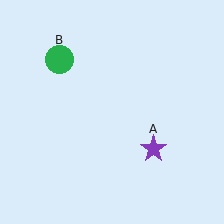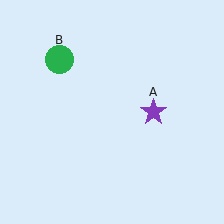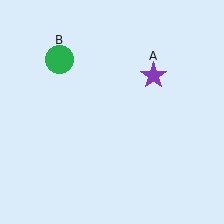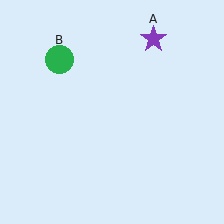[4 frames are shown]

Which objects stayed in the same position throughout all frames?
Green circle (object B) remained stationary.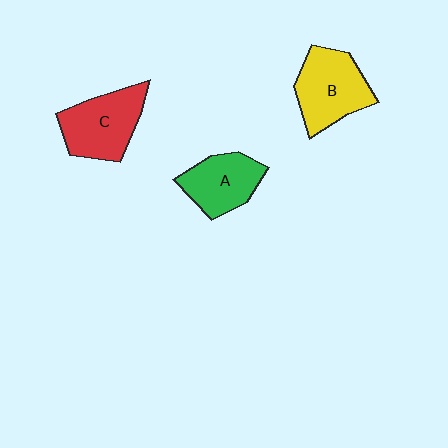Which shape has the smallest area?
Shape A (green).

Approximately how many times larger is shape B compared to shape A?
Approximately 1.2 times.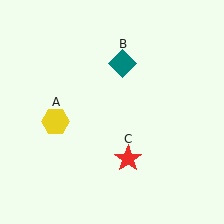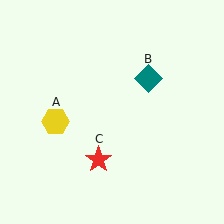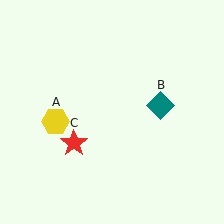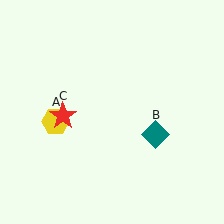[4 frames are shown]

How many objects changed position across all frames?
2 objects changed position: teal diamond (object B), red star (object C).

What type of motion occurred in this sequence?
The teal diamond (object B), red star (object C) rotated clockwise around the center of the scene.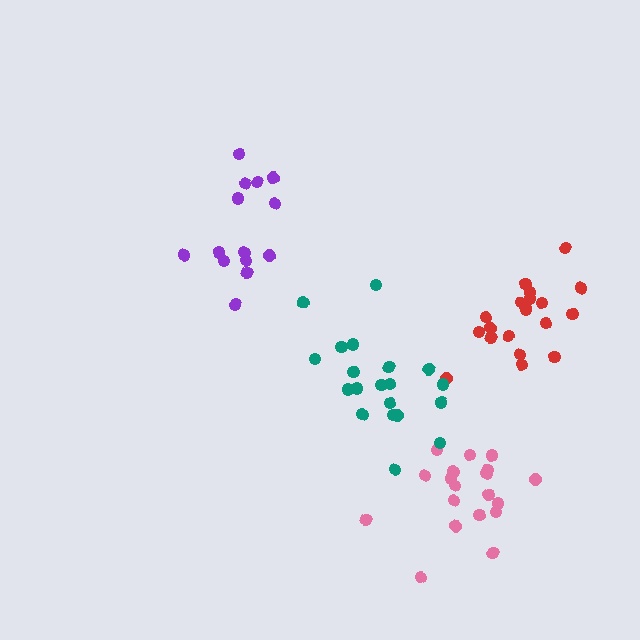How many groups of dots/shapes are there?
There are 4 groups.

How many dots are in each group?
Group 1: 14 dots, Group 2: 19 dots, Group 3: 19 dots, Group 4: 20 dots (72 total).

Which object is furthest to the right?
The red cluster is rightmost.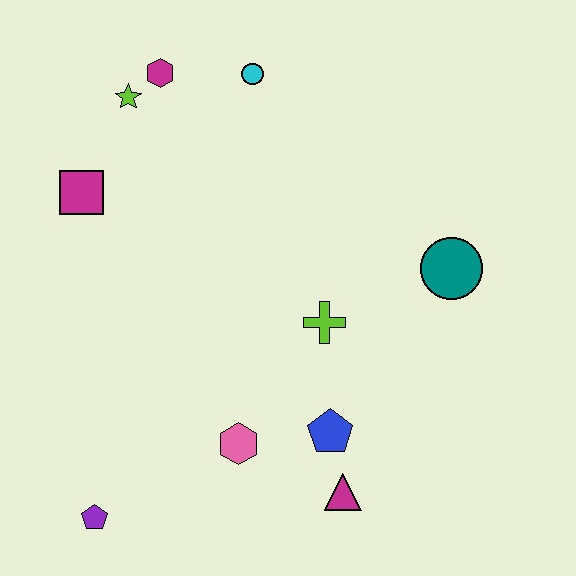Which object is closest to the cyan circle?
The magenta hexagon is closest to the cyan circle.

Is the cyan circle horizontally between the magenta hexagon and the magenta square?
No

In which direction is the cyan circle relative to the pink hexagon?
The cyan circle is above the pink hexagon.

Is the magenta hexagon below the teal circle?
No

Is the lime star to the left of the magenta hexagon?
Yes